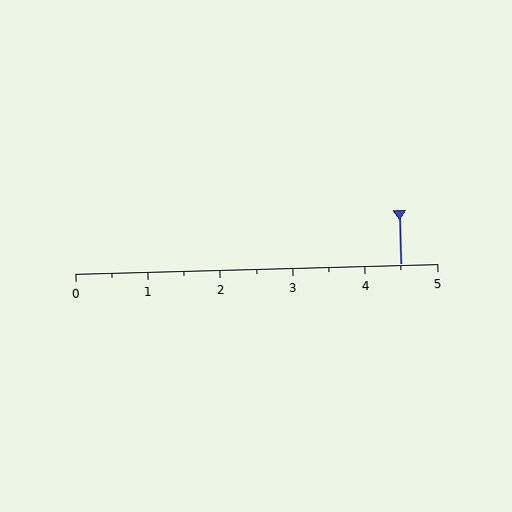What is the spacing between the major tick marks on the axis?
The major ticks are spaced 1 apart.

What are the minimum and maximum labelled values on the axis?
The axis runs from 0 to 5.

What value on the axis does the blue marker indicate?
The marker indicates approximately 4.5.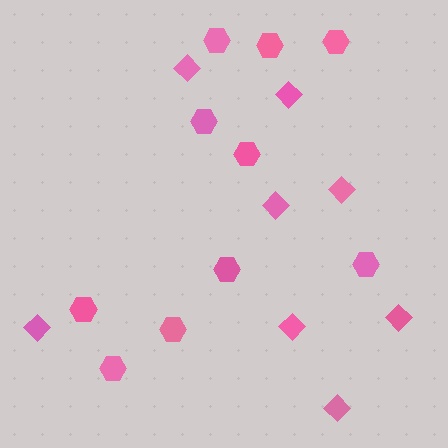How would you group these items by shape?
There are 2 groups: one group of hexagons (10) and one group of diamonds (8).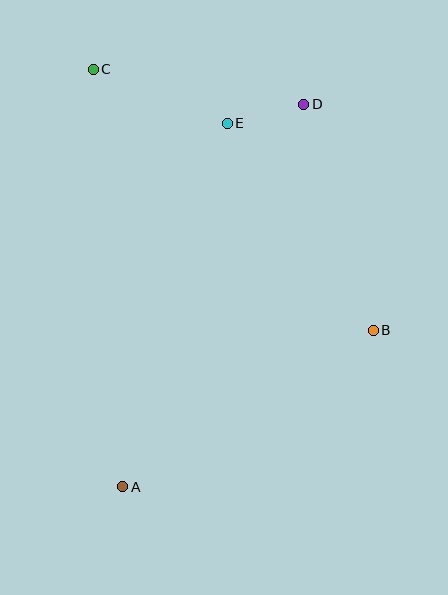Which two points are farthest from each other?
Points A and D are farthest from each other.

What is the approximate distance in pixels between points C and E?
The distance between C and E is approximately 144 pixels.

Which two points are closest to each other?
Points D and E are closest to each other.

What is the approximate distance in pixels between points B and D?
The distance between B and D is approximately 236 pixels.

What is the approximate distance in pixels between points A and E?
The distance between A and E is approximately 378 pixels.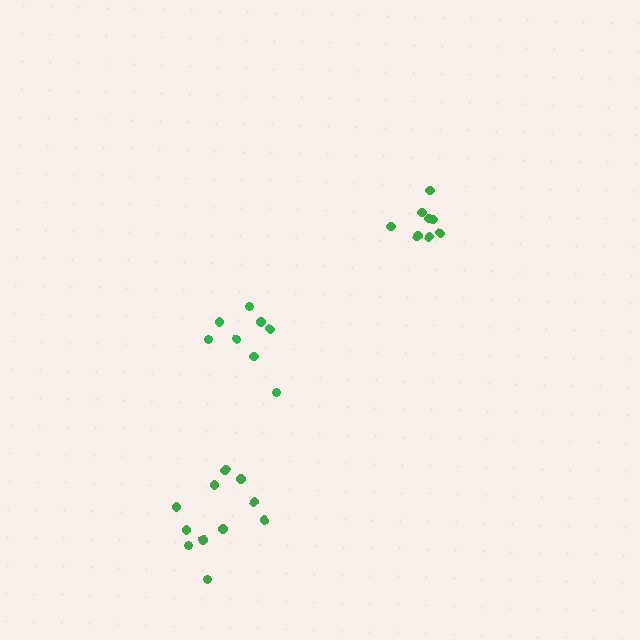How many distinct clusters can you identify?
There are 3 distinct clusters.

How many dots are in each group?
Group 1: 8 dots, Group 2: 8 dots, Group 3: 11 dots (27 total).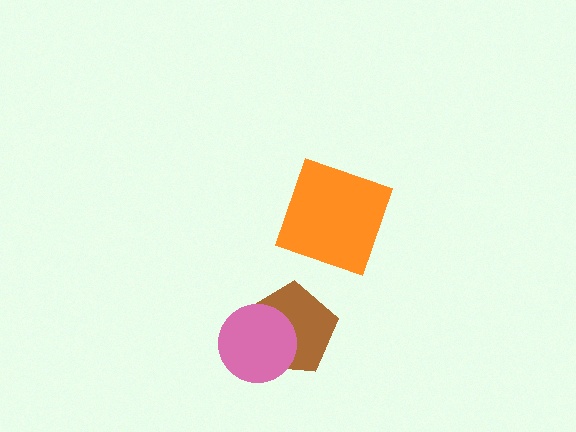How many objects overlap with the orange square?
0 objects overlap with the orange square.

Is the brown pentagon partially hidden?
Yes, it is partially covered by another shape.